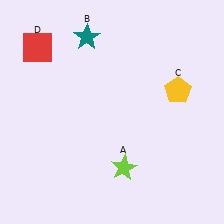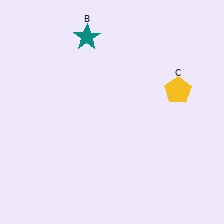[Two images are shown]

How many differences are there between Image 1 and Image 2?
There are 2 differences between the two images.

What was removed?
The red square (D), the lime star (A) were removed in Image 2.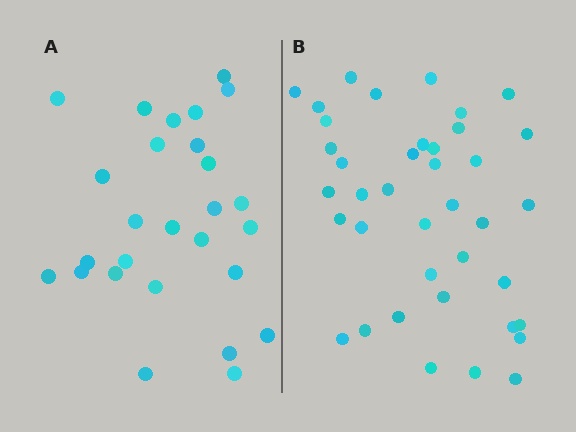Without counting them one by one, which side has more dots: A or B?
Region B (the right region) has more dots.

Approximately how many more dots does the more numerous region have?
Region B has roughly 12 or so more dots than region A.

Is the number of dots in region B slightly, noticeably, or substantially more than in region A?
Region B has noticeably more, but not dramatically so. The ratio is roughly 1.4 to 1.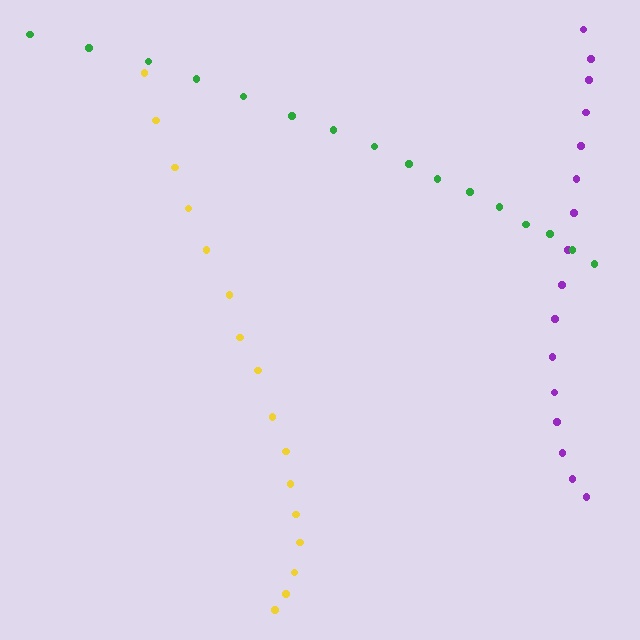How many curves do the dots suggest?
There are 3 distinct paths.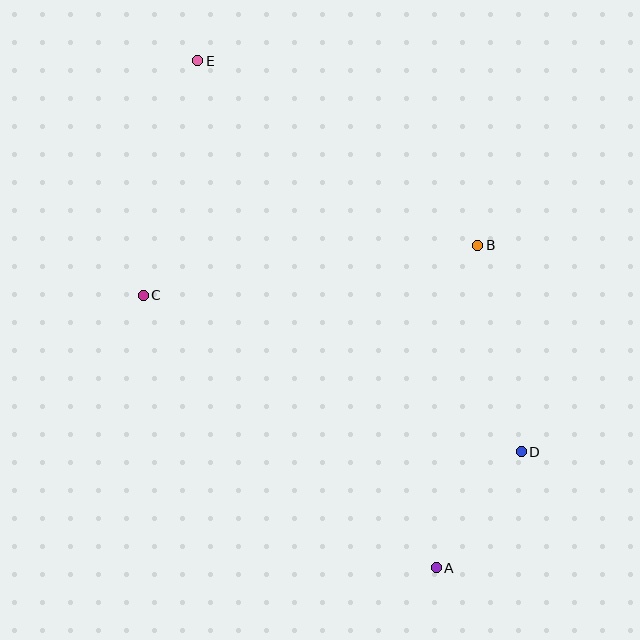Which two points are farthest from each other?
Points A and E are farthest from each other.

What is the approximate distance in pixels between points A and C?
The distance between A and C is approximately 400 pixels.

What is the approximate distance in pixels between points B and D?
The distance between B and D is approximately 211 pixels.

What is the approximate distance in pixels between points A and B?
The distance between A and B is approximately 325 pixels.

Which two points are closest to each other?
Points A and D are closest to each other.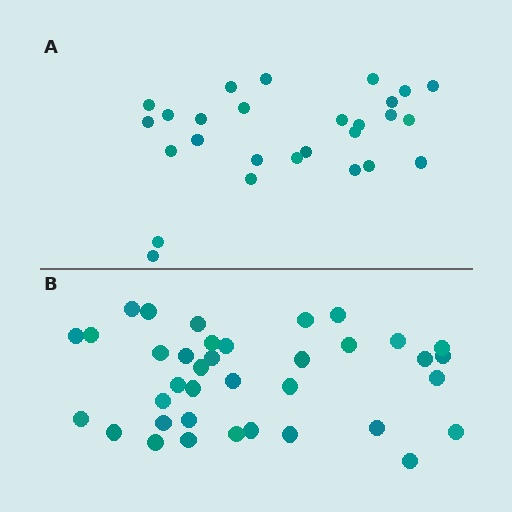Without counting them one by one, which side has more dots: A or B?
Region B (the bottom region) has more dots.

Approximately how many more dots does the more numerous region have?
Region B has roughly 10 or so more dots than region A.